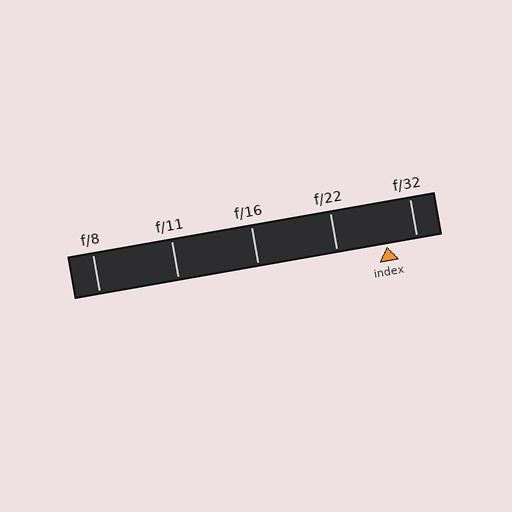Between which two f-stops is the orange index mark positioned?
The index mark is between f/22 and f/32.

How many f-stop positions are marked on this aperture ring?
There are 5 f-stop positions marked.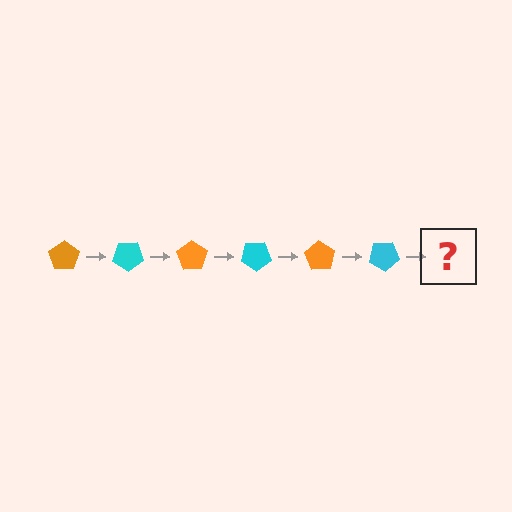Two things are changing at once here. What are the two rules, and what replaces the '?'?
The two rules are that it rotates 35 degrees each step and the color cycles through orange and cyan. The '?' should be an orange pentagon, rotated 210 degrees from the start.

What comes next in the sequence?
The next element should be an orange pentagon, rotated 210 degrees from the start.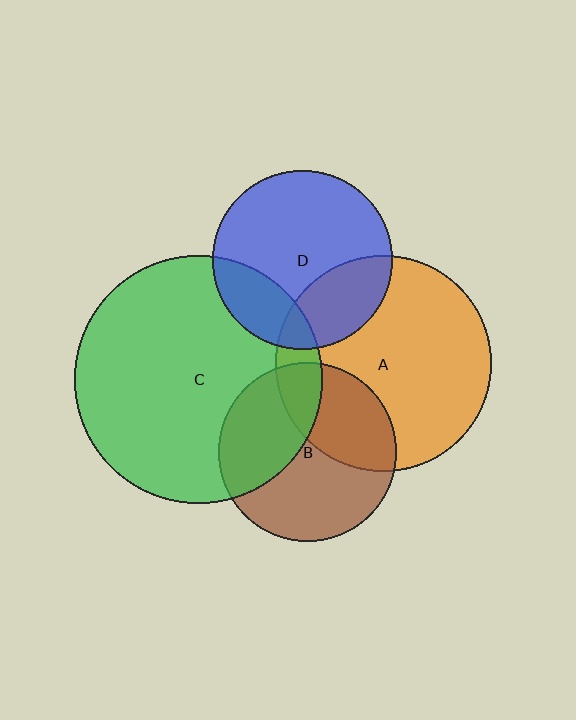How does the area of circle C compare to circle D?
Approximately 1.9 times.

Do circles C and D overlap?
Yes.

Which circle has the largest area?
Circle C (green).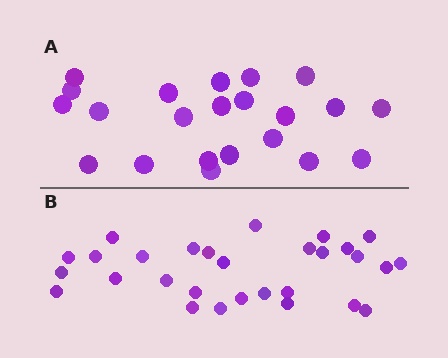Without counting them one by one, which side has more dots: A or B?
Region B (the bottom region) has more dots.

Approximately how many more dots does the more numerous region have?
Region B has roughly 8 or so more dots than region A.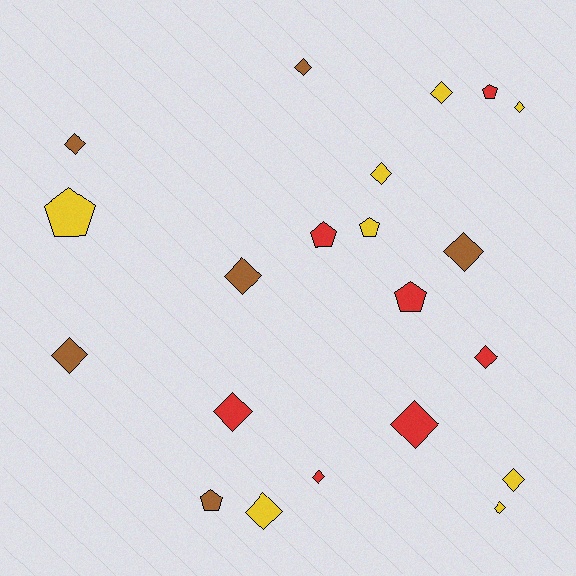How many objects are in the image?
There are 21 objects.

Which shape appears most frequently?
Diamond, with 15 objects.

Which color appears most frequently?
Yellow, with 8 objects.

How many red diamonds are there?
There are 4 red diamonds.